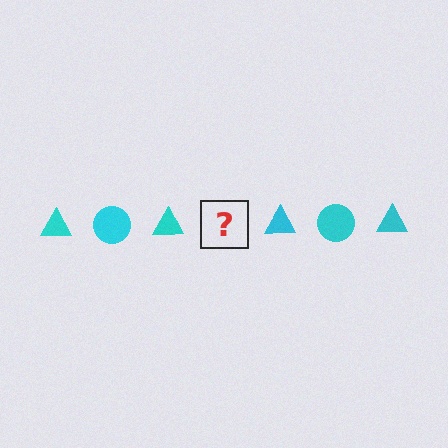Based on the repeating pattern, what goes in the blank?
The blank should be a cyan circle.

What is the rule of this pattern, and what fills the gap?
The rule is that the pattern cycles through triangle, circle shapes in cyan. The gap should be filled with a cyan circle.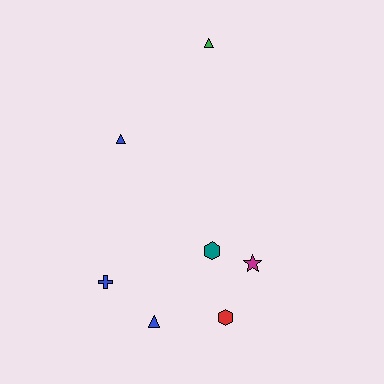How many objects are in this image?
There are 7 objects.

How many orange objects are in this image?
There are no orange objects.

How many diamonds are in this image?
There are no diamonds.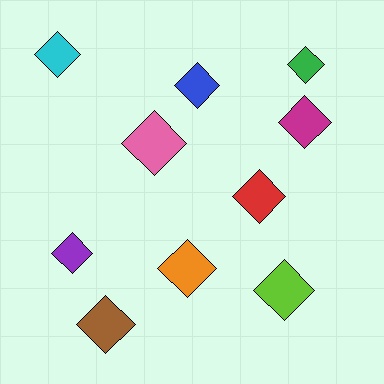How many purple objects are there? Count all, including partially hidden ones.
There is 1 purple object.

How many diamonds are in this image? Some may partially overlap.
There are 10 diamonds.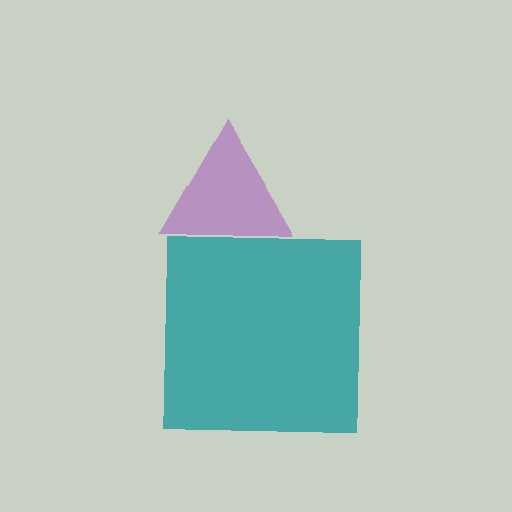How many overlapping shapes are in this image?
There are 2 overlapping shapes in the image.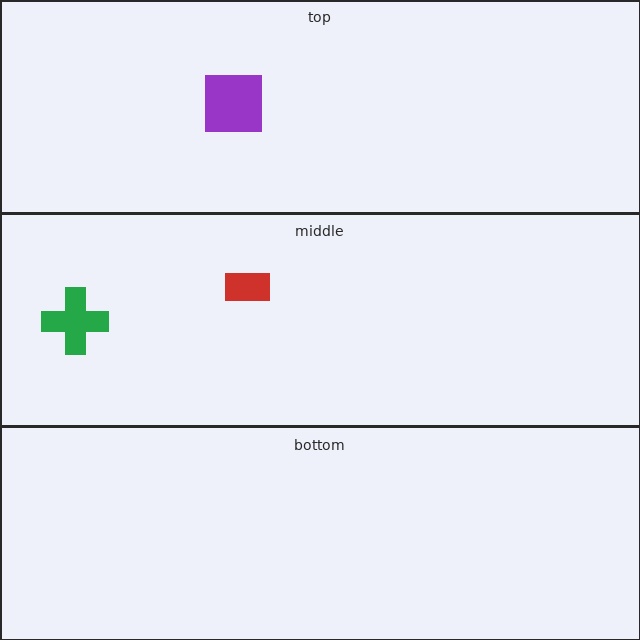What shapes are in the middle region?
The green cross, the red rectangle.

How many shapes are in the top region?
1.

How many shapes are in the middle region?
2.